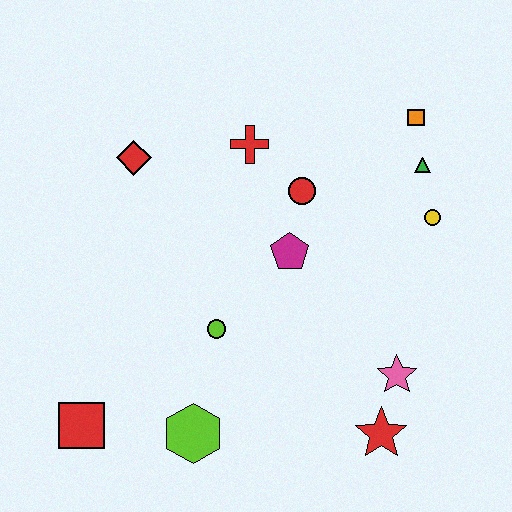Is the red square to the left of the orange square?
Yes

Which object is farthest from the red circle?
The red square is farthest from the red circle.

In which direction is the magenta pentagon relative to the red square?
The magenta pentagon is to the right of the red square.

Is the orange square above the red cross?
Yes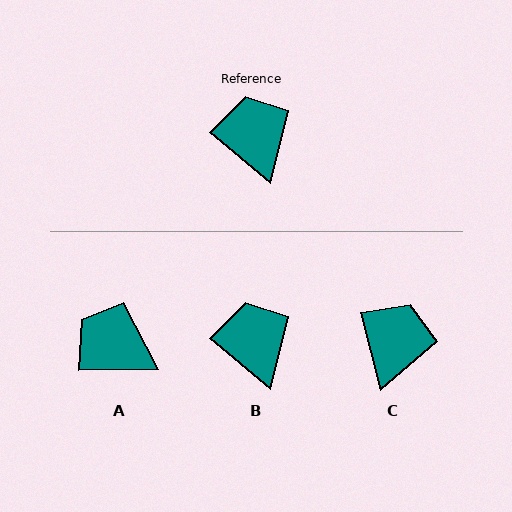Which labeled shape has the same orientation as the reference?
B.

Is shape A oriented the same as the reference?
No, it is off by about 41 degrees.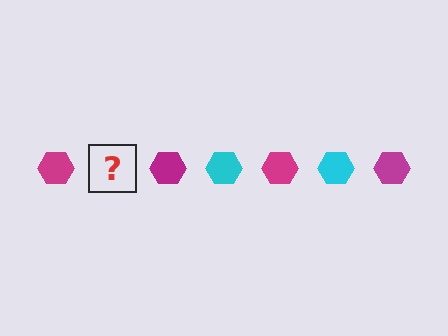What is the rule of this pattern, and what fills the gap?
The rule is that the pattern cycles through magenta, cyan hexagons. The gap should be filled with a cyan hexagon.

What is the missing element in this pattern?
The missing element is a cyan hexagon.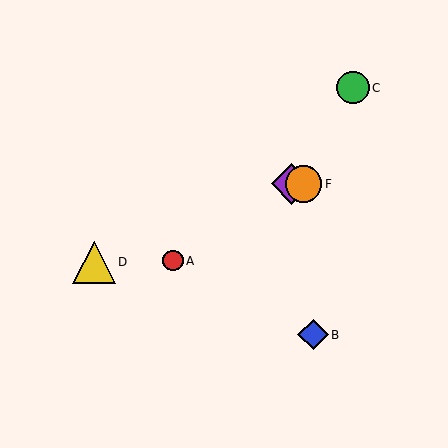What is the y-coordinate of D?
Object D is at y≈262.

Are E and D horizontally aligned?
No, E is at y≈184 and D is at y≈262.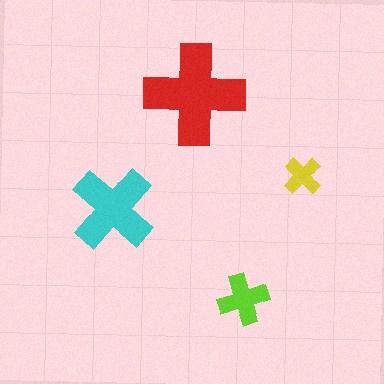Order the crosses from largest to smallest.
the red one, the cyan one, the lime one, the yellow one.